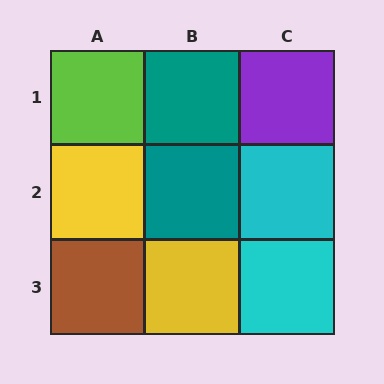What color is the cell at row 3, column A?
Brown.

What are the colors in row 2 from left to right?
Yellow, teal, cyan.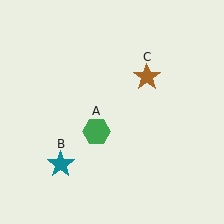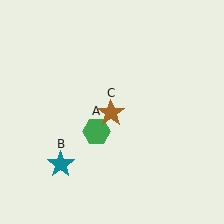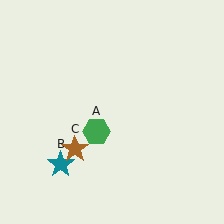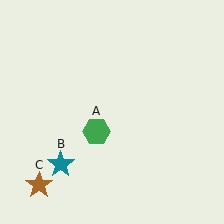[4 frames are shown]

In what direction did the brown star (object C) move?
The brown star (object C) moved down and to the left.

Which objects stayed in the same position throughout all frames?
Green hexagon (object A) and teal star (object B) remained stationary.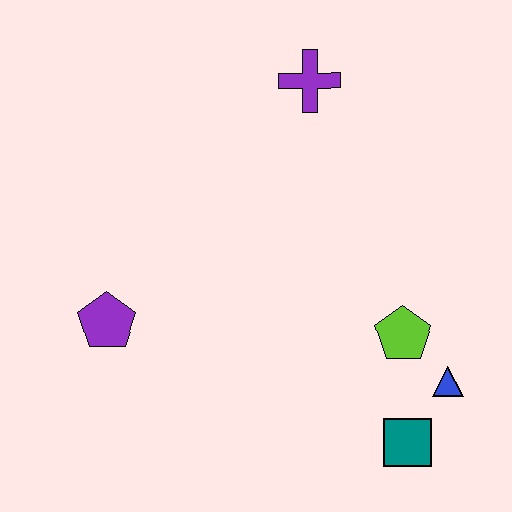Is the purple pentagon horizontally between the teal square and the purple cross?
No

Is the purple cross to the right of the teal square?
No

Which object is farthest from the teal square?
The purple cross is farthest from the teal square.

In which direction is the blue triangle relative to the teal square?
The blue triangle is above the teal square.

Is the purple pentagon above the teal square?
Yes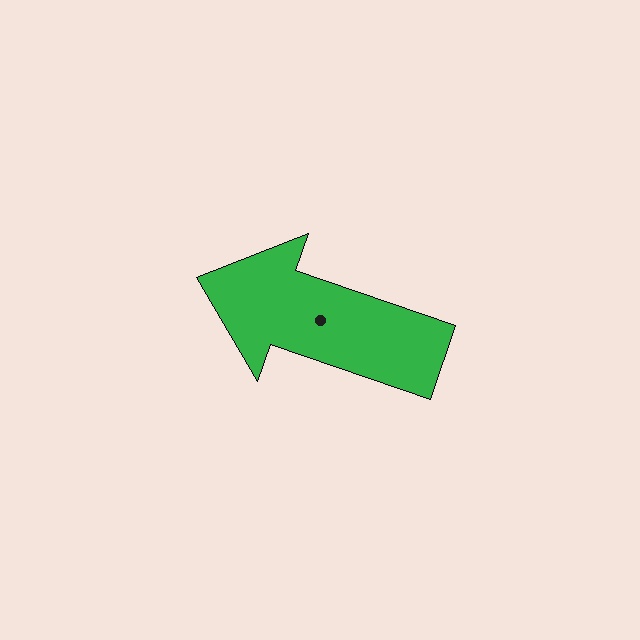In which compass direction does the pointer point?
West.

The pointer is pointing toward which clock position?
Roughly 10 o'clock.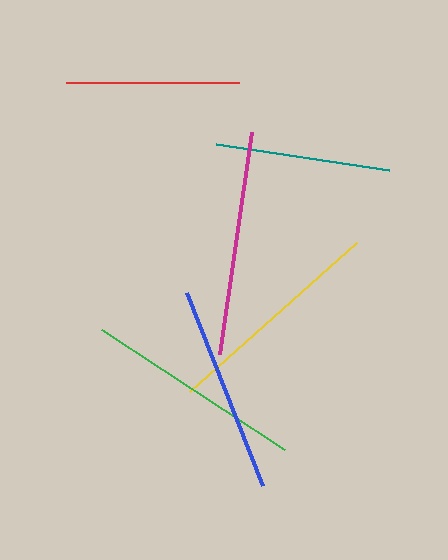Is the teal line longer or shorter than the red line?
The teal line is longer than the red line.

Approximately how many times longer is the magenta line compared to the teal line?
The magenta line is approximately 1.3 times the length of the teal line.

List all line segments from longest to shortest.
From longest to shortest: magenta, yellow, green, blue, teal, red.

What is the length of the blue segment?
The blue segment is approximately 208 pixels long.